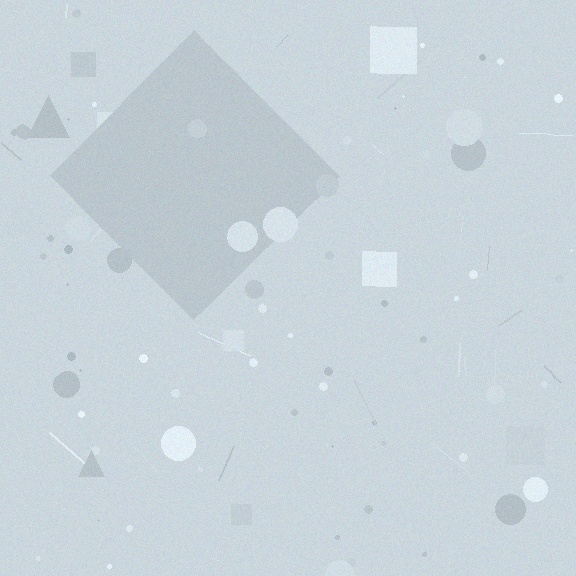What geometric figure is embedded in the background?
A diamond is embedded in the background.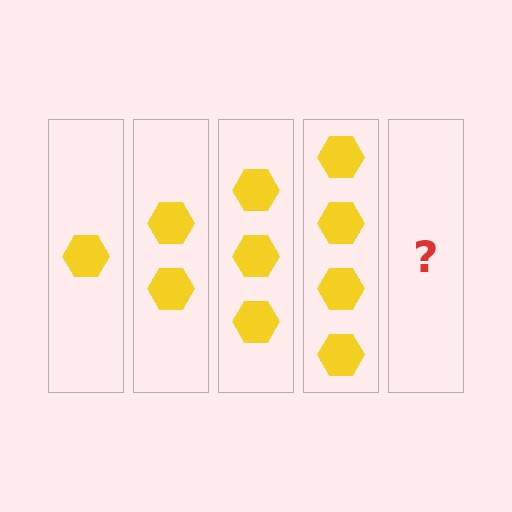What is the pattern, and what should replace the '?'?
The pattern is that each step adds one more hexagon. The '?' should be 5 hexagons.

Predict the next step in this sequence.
The next step is 5 hexagons.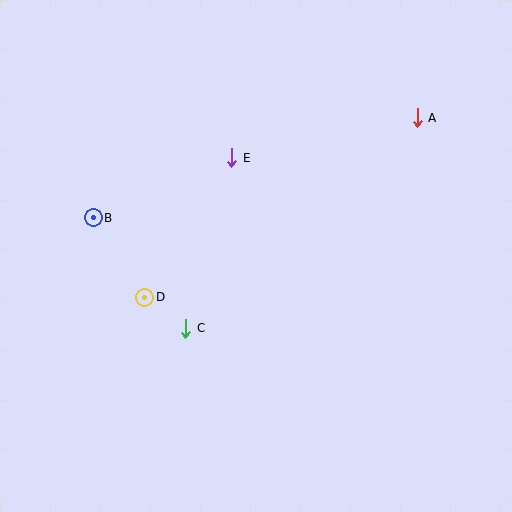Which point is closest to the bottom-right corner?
Point C is closest to the bottom-right corner.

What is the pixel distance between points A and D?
The distance between A and D is 326 pixels.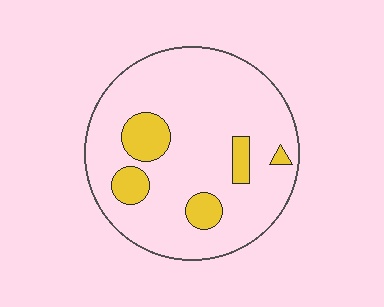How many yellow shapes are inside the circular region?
5.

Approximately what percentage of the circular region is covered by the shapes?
Approximately 15%.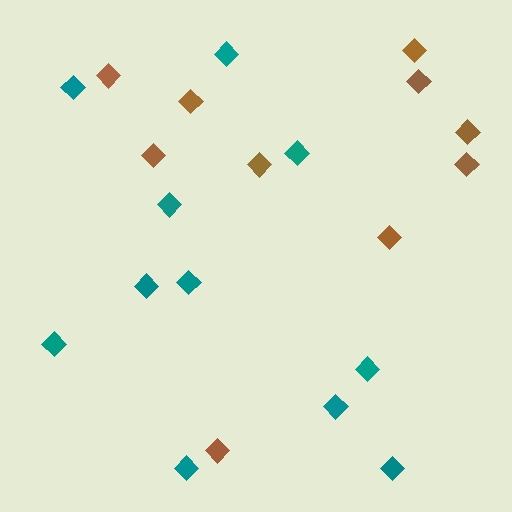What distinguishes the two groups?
There are 2 groups: one group of brown diamonds (10) and one group of teal diamonds (11).